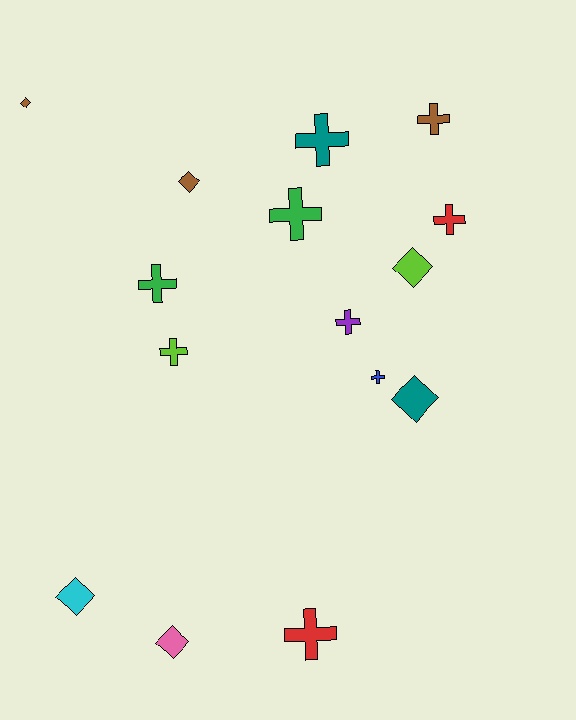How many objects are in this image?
There are 15 objects.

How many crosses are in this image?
There are 9 crosses.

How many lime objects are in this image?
There are 2 lime objects.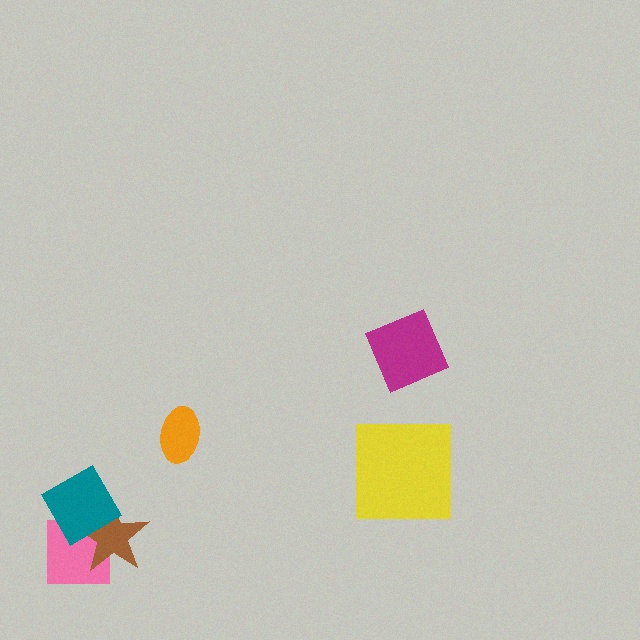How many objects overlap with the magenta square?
0 objects overlap with the magenta square.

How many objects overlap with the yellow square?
0 objects overlap with the yellow square.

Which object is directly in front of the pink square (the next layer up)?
The brown star is directly in front of the pink square.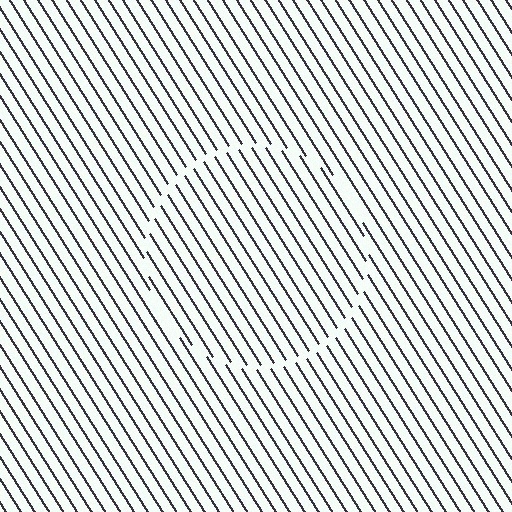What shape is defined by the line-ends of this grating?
An illusory circle. The interior of the shape contains the same grating, shifted by half a period — the contour is defined by the phase discontinuity where line-ends from the inner and outer gratings abut.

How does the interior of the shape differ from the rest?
The interior of the shape contains the same grating, shifted by half a period — the contour is defined by the phase discontinuity where line-ends from the inner and outer gratings abut.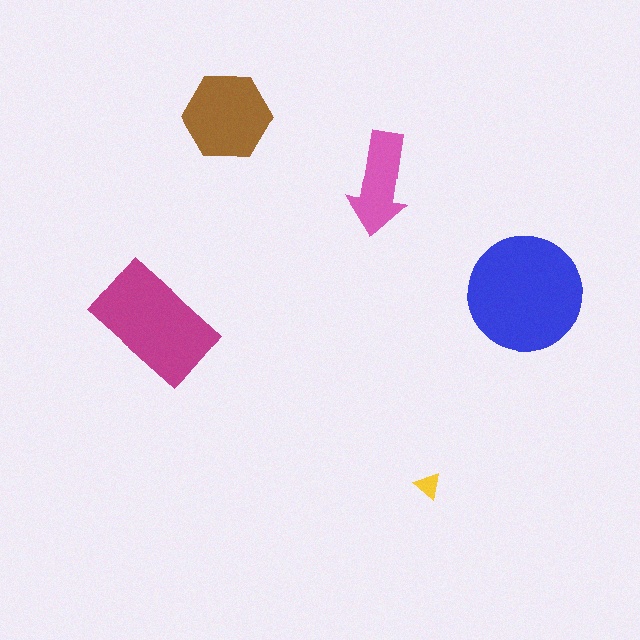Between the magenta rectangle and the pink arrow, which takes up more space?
The magenta rectangle.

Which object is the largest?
The blue circle.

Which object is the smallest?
The yellow triangle.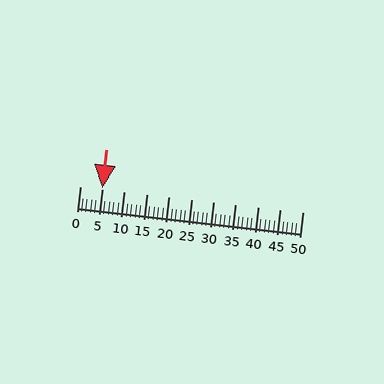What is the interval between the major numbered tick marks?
The major tick marks are spaced 5 units apart.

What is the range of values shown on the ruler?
The ruler shows values from 0 to 50.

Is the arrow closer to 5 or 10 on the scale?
The arrow is closer to 5.